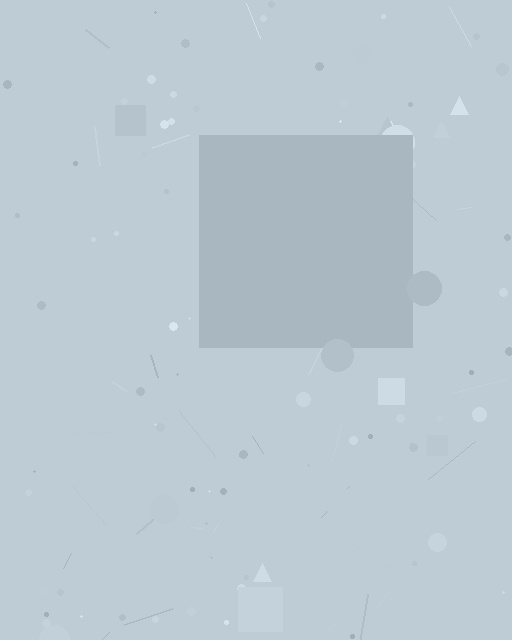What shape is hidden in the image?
A square is hidden in the image.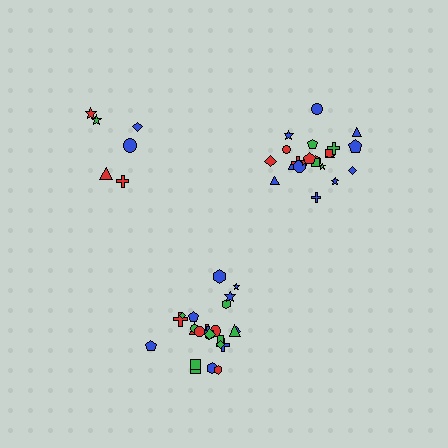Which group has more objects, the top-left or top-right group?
The top-right group.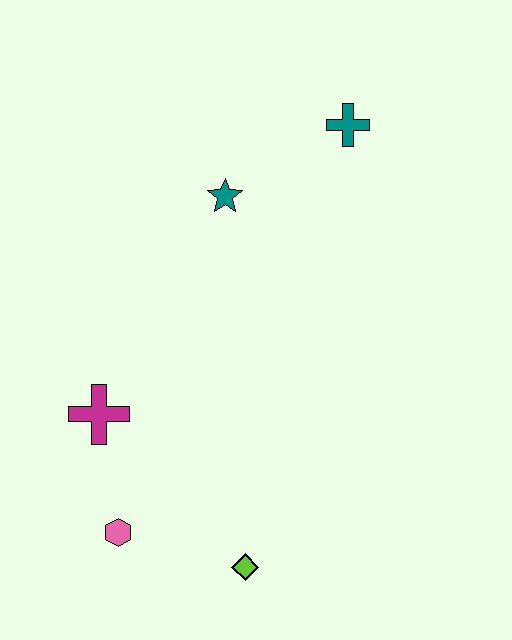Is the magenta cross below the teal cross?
Yes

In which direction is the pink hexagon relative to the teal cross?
The pink hexagon is below the teal cross.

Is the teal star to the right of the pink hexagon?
Yes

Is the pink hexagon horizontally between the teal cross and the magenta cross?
Yes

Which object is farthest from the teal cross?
The pink hexagon is farthest from the teal cross.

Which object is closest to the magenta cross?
The pink hexagon is closest to the magenta cross.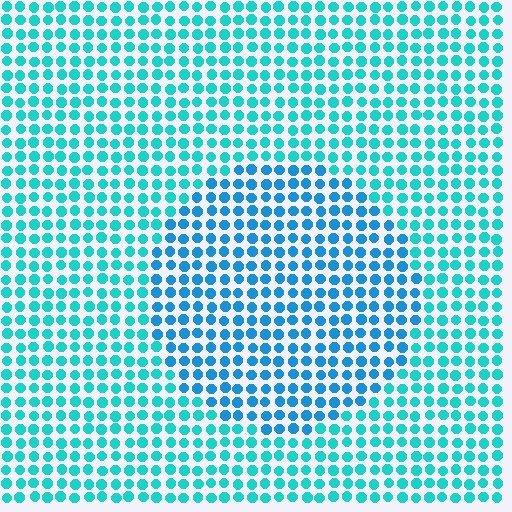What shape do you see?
I see a circle.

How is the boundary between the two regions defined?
The boundary is defined purely by a slight shift in hue (about 26 degrees). Spacing, size, and orientation are identical on both sides.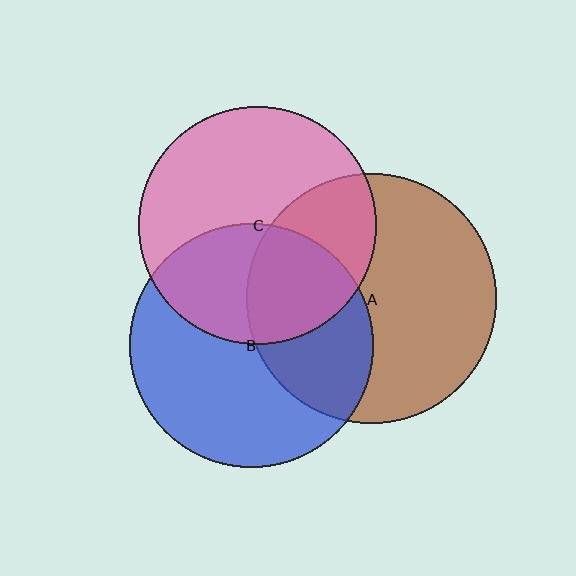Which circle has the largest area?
Circle A (brown).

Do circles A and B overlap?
Yes.